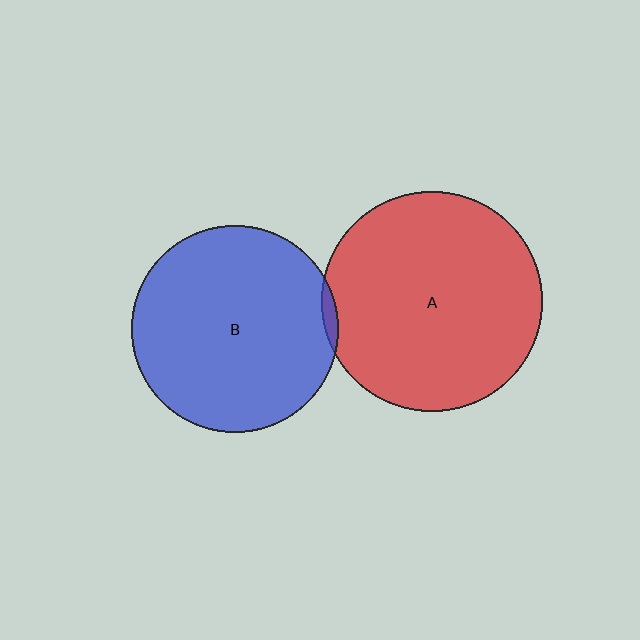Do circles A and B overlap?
Yes.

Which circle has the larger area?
Circle A (red).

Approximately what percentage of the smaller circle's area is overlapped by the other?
Approximately 5%.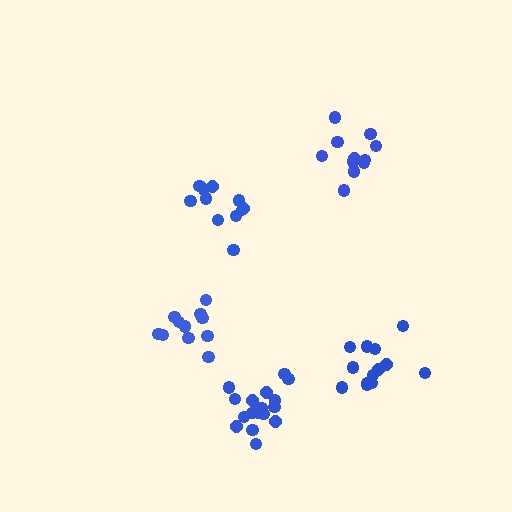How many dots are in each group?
Group 1: 11 dots, Group 2: 11 dots, Group 3: 11 dots, Group 4: 13 dots, Group 5: 17 dots (63 total).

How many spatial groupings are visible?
There are 5 spatial groupings.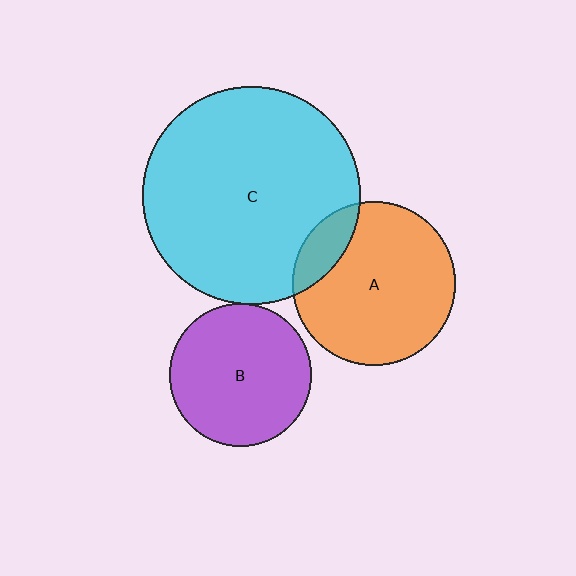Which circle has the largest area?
Circle C (cyan).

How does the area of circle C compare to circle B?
Approximately 2.3 times.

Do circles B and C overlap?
Yes.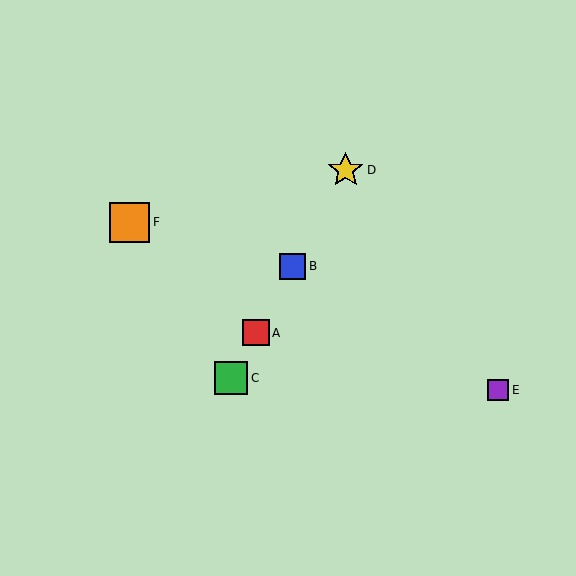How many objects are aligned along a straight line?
4 objects (A, B, C, D) are aligned along a straight line.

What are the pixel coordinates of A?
Object A is at (256, 333).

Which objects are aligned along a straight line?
Objects A, B, C, D are aligned along a straight line.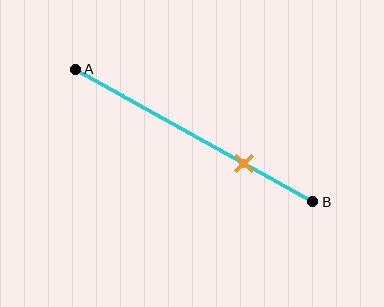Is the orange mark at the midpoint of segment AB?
No, the mark is at about 70% from A, not at the 50% midpoint.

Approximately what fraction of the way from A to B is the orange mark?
The orange mark is approximately 70% of the way from A to B.